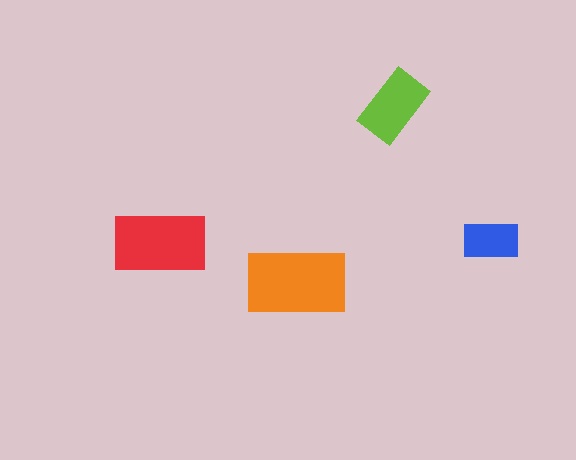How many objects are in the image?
There are 4 objects in the image.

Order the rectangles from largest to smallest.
the orange one, the red one, the lime one, the blue one.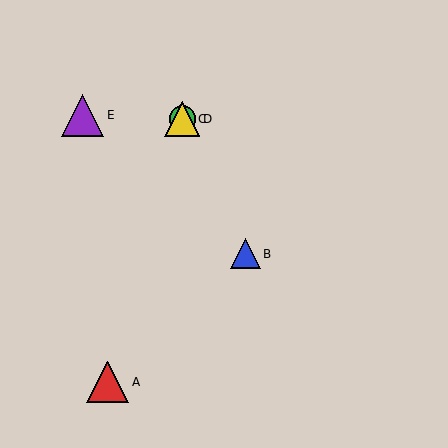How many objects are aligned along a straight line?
3 objects (B, C, D) are aligned along a straight line.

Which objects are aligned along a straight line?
Objects B, C, D are aligned along a straight line.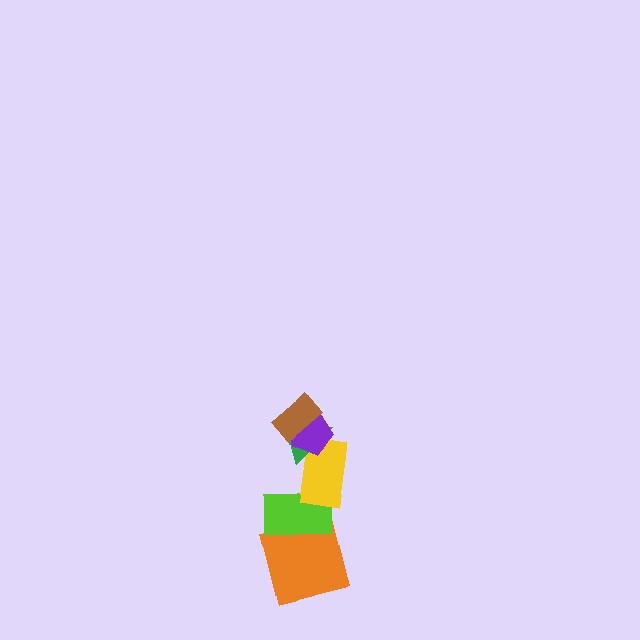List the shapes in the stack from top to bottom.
From top to bottom: the brown rectangle, the purple pentagon, the green triangle, the yellow rectangle, the lime rectangle, the orange square.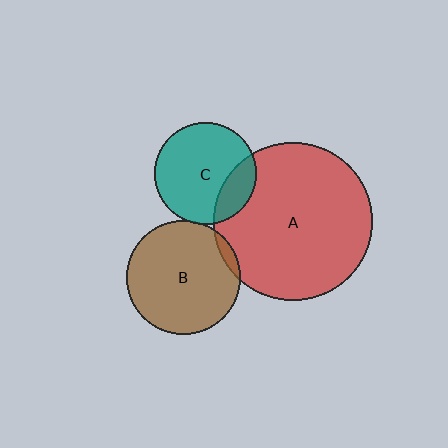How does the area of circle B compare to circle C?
Approximately 1.2 times.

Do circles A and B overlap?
Yes.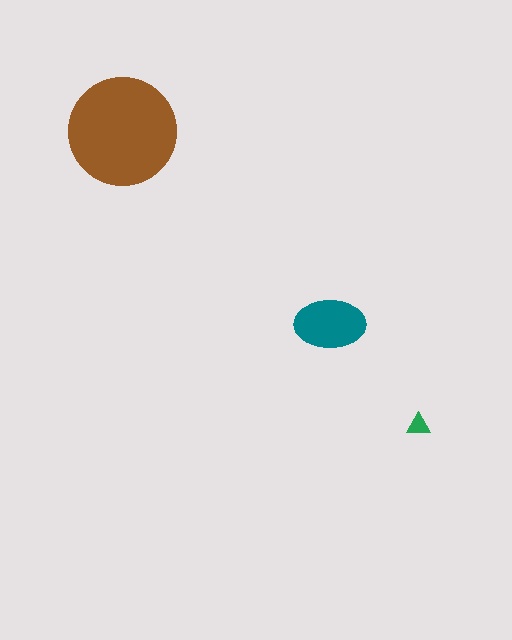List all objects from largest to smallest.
The brown circle, the teal ellipse, the green triangle.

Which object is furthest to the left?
The brown circle is leftmost.